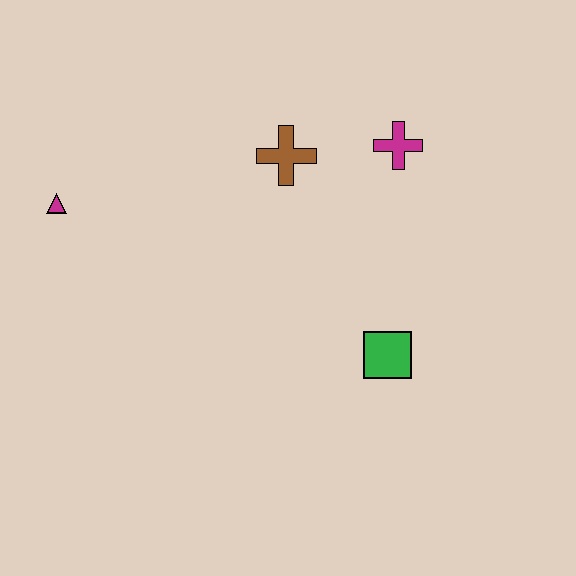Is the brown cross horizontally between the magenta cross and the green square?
No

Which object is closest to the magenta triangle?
The brown cross is closest to the magenta triangle.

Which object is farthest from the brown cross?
The magenta triangle is farthest from the brown cross.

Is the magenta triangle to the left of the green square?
Yes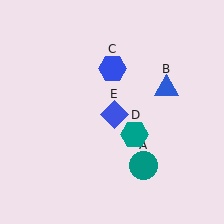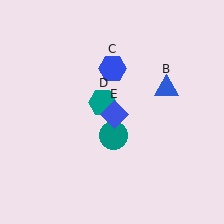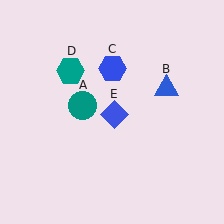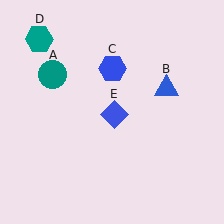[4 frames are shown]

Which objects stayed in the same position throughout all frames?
Blue triangle (object B) and blue hexagon (object C) and blue diamond (object E) remained stationary.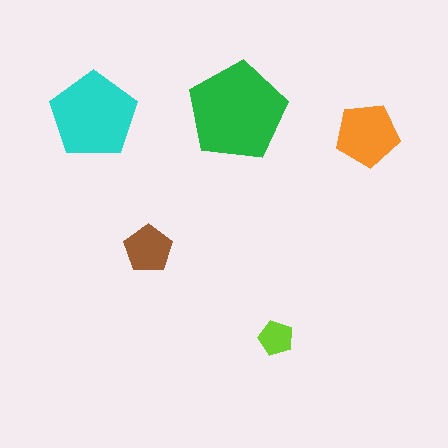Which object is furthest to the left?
The cyan pentagon is leftmost.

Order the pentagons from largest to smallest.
the green one, the cyan one, the orange one, the brown one, the lime one.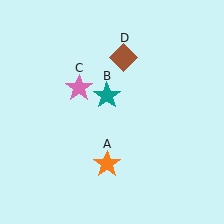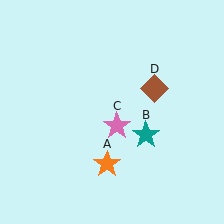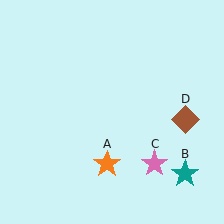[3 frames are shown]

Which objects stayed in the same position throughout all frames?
Orange star (object A) remained stationary.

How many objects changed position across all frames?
3 objects changed position: teal star (object B), pink star (object C), brown diamond (object D).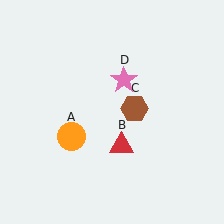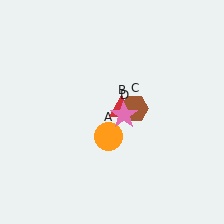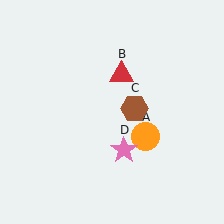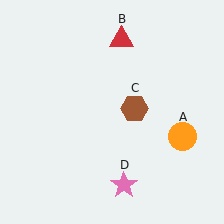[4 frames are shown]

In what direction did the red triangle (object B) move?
The red triangle (object B) moved up.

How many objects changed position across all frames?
3 objects changed position: orange circle (object A), red triangle (object B), pink star (object D).